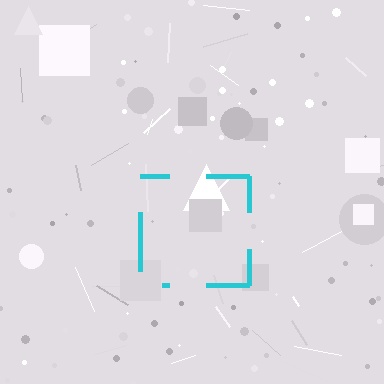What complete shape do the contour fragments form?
The contour fragments form a square.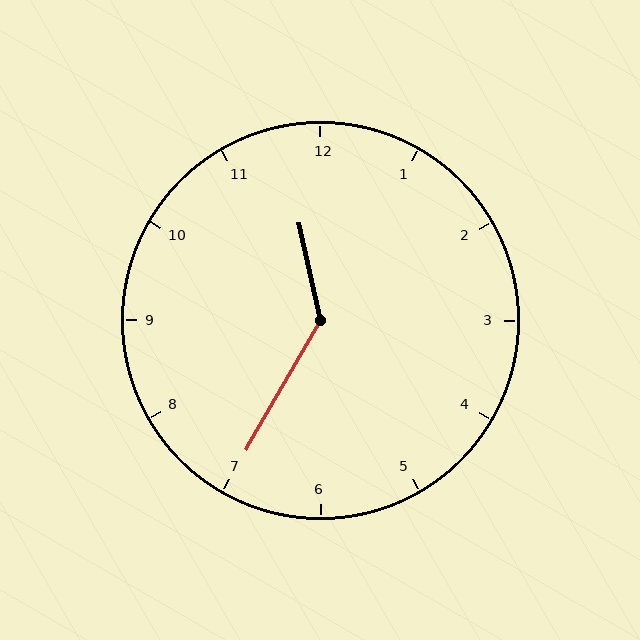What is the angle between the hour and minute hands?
Approximately 138 degrees.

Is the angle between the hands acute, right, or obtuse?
It is obtuse.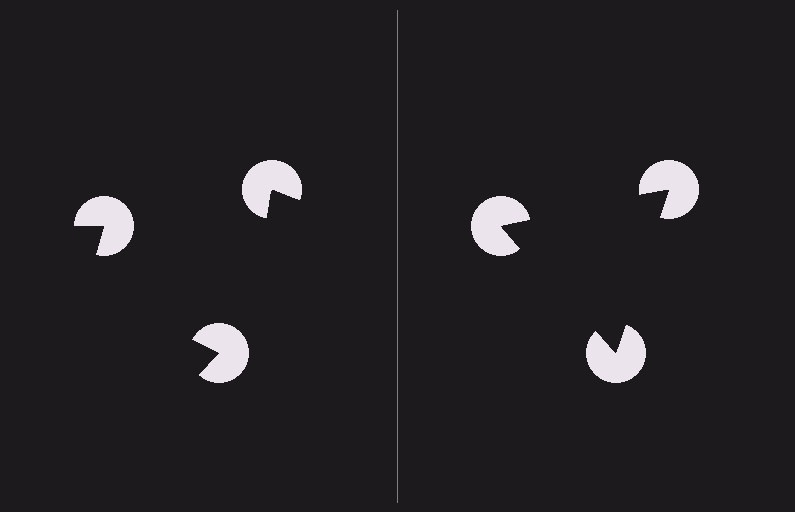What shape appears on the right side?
An illusory triangle.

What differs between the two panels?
The pac-man discs are positioned identically on both sides; only the wedge orientations differ. On the right they align to a triangle; on the left they are misaligned.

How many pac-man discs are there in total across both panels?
6 — 3 on each side.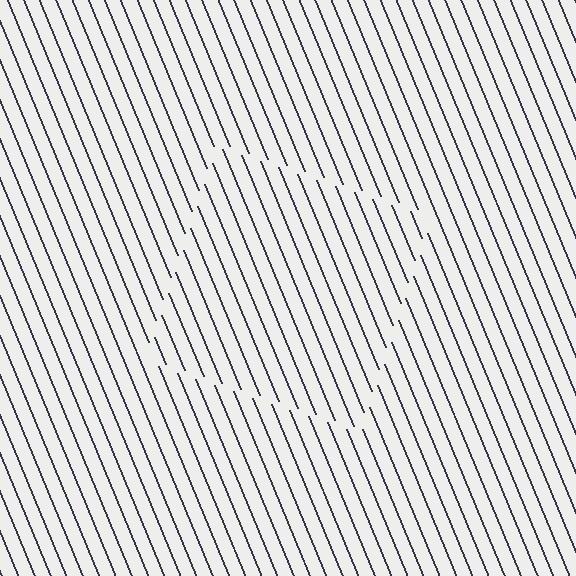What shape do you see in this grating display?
An illusory square. The interior of the shape contains the same grating, shifted by half a period — the contour is defined by the phase discontinuity where line-ends from the inner and outer gratings abut.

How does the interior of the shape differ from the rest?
The interior of the shape contains the same grating, shifted by half a period — the contour is defined by the phase discontinuity where line-ends from the inner and outer gratings abut.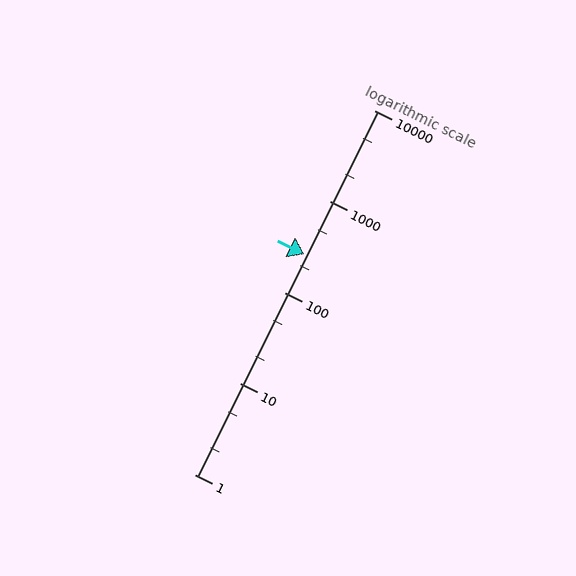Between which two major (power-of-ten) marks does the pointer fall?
The pointer is between 100 and 1000.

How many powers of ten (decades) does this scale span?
The scale spans 4 decades, from 1 to 10000.